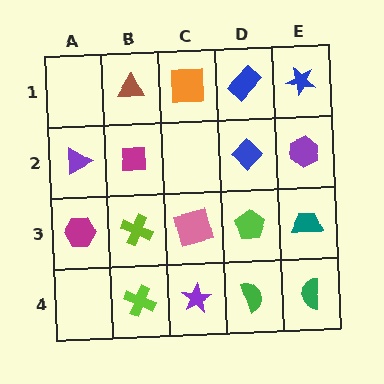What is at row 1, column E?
A blue star.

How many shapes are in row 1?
4 shapes.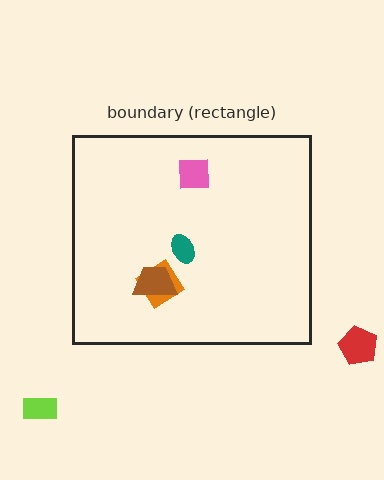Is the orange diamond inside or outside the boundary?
Inside.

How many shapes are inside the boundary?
4 inside, 2 outside.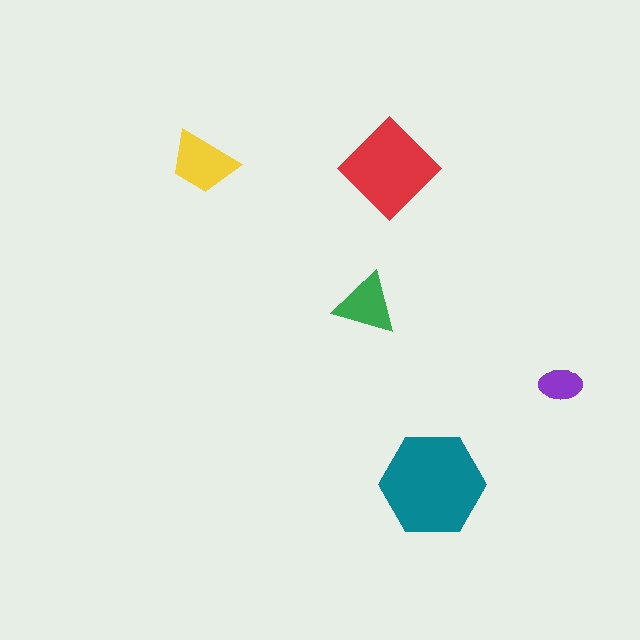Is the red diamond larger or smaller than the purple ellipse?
Larger.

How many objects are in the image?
There are 5 objects in the image.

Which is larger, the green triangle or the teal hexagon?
The teal hexagon.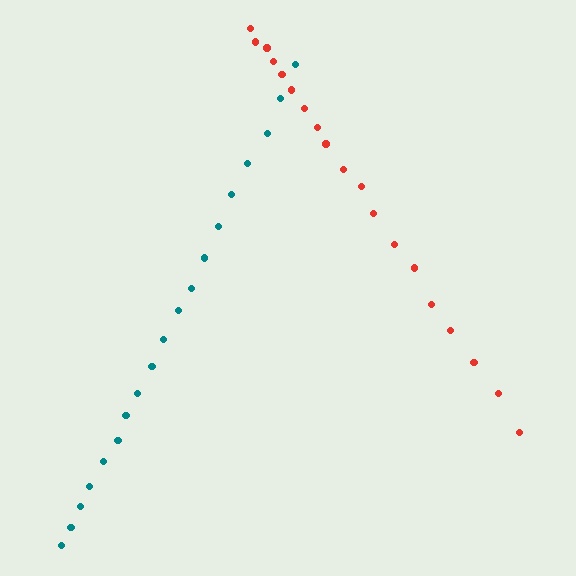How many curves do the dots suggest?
There are 2 distinct paths.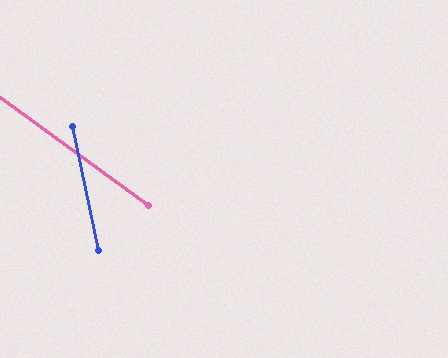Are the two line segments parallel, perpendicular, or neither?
Neither parallel nor perpendicular — they differ by about 43°.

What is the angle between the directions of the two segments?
Approximately 43 degrees.